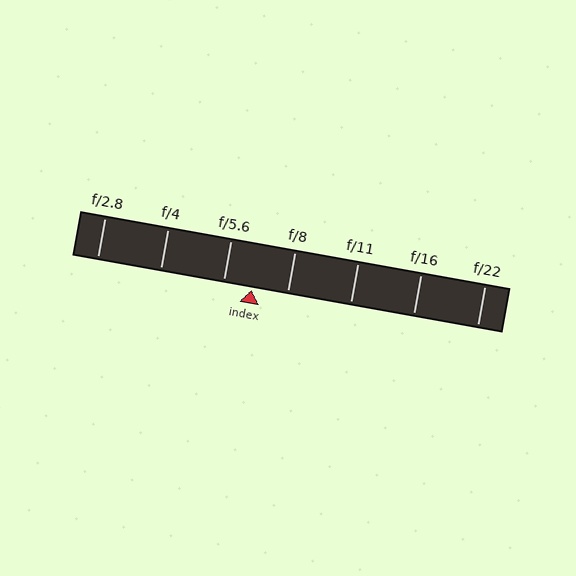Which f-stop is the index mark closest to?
The index mark is closest to f/5.6.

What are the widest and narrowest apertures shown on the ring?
The widest aperture shown is f/2.8 and the narrowest is f/22.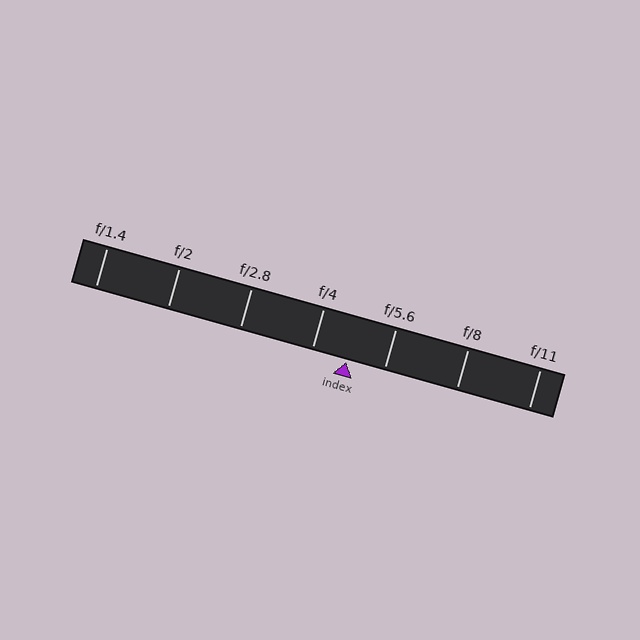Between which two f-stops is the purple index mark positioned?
The index mark is between f/4 and f/5.6.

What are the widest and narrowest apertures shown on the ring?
The widest aperture shown is f/1.4 and the narrowest is f/11.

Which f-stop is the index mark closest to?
The index mark is closest to f/4.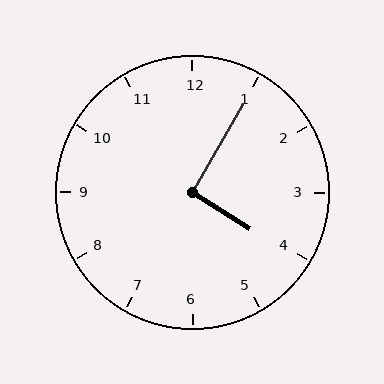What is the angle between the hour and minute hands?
Approximately 92 degrees.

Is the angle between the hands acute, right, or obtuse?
It is right.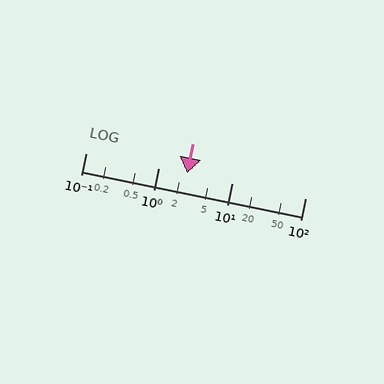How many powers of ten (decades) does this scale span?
The scale spans 3 decades, from 0.1 to 100.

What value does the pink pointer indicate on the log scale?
The pointer indicates approximately 2.4.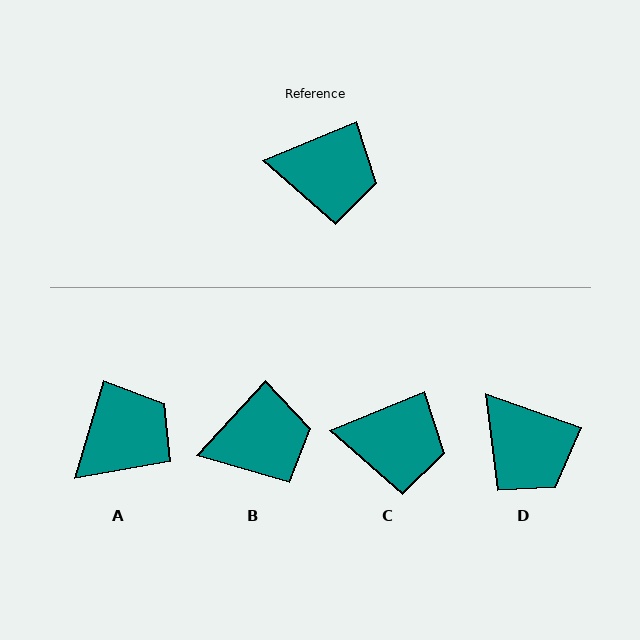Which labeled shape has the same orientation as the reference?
C.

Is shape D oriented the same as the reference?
No, it is off by about 42 degrees.